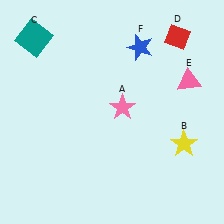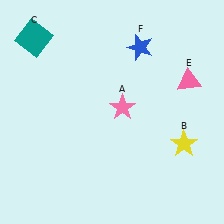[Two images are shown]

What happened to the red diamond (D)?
The red diamond (D) was removed in Image 2. It was in the top-right area of Image 1.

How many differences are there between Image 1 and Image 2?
There is 1 difference between the two images.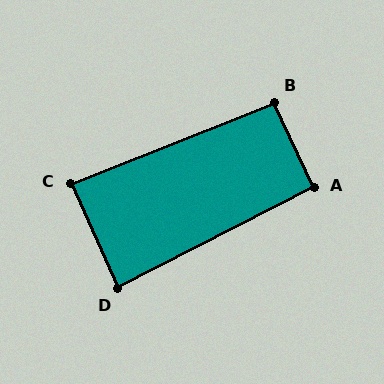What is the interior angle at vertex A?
Approximately 93 degrees (approximately right).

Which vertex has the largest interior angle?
B, at approximately 93 degrees.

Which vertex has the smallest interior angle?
D, at approximately 87 degrees.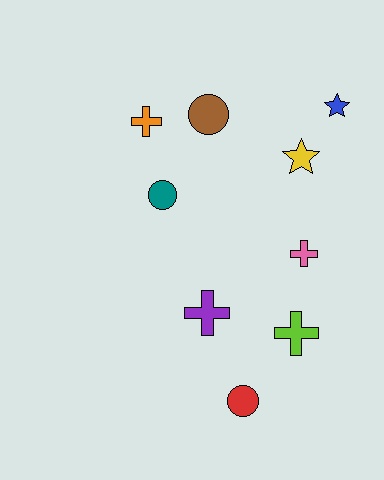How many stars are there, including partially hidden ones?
There are 2 stars.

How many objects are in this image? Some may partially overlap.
There are 9 objects.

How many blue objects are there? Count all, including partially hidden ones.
There is 1 blue object.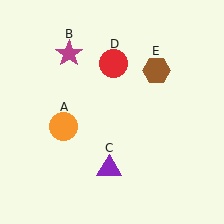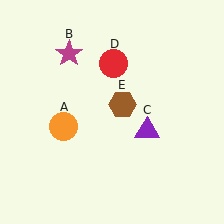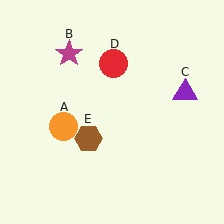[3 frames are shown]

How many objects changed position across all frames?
2 objects changed position: purple triangle (object C), brown hexagon (object E).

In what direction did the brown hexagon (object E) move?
The brown hexagon (object E) moved down and to the left.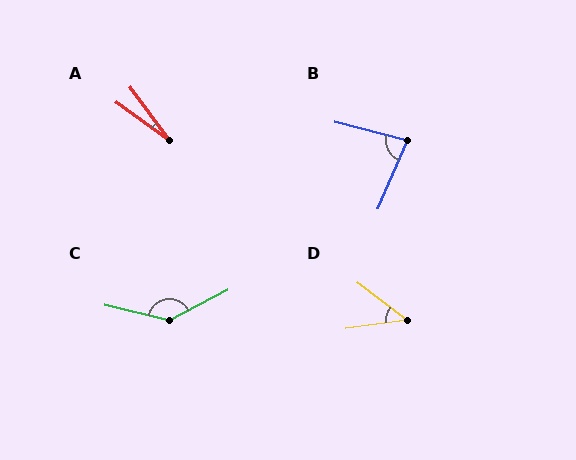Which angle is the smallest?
A, at approximately 17 degrees.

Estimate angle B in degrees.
Approximately 81 degrees.